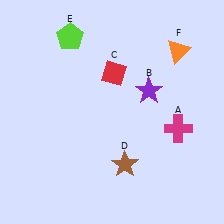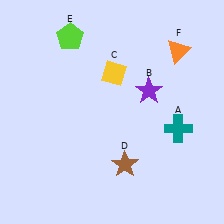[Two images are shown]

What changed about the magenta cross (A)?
In Image 1, A is magenta. In Image 2, it changed to teal.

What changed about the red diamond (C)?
In Image 1, C is red. In Image 2, it changed to yellow.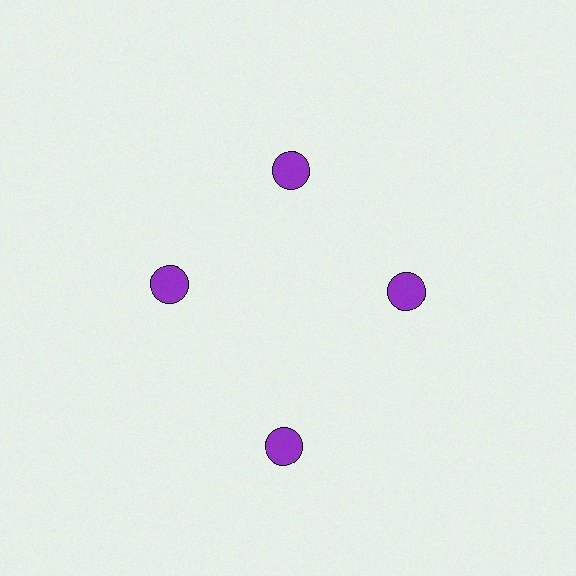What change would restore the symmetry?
The symmetry would be restored by moving it inward, back onto the ring so that all 4 circles sit at equal angles and equal distance from the center.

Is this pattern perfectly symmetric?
No. The 4 purple circles are arranged in a ring, but one element near the 6 o'clock position is pushed outward from the center, breaking the 4-fold rotational symmetry.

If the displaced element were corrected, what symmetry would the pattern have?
It would have 4-fold rotational symmetry — the pattern would map onto itself every 90 degrees.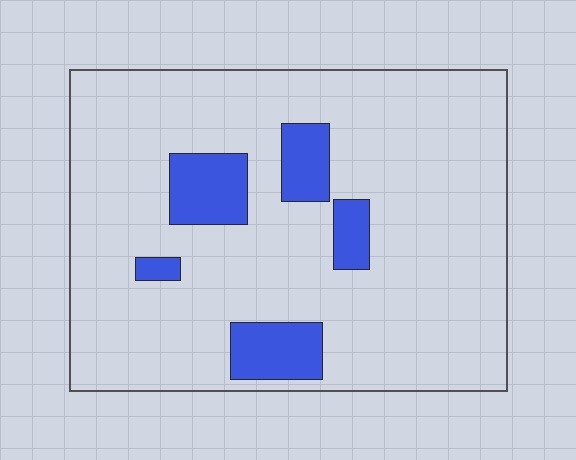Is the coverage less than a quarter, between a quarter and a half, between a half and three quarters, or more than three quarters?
Less than a quarter.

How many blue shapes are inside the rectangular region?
5.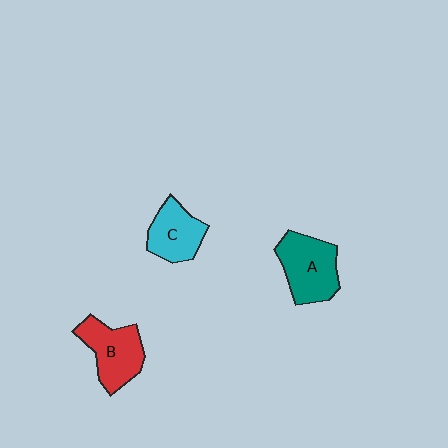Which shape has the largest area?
Shape A (teal).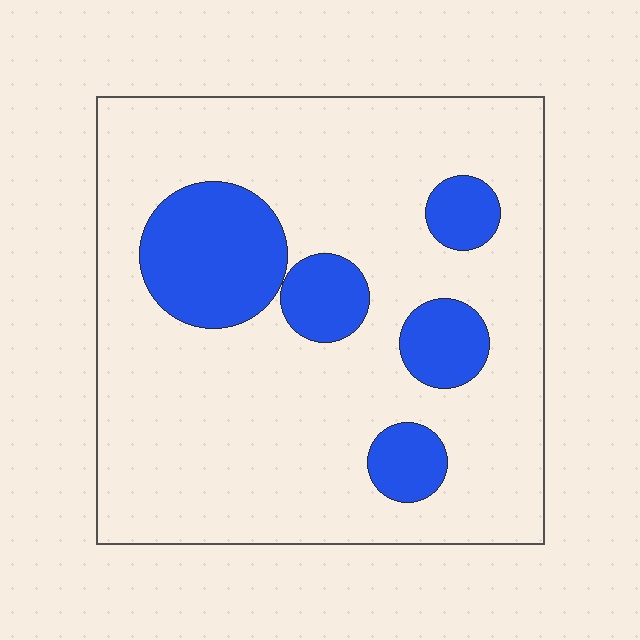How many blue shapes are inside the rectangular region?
5.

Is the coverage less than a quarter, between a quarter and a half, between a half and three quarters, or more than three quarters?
Less than a quarter.